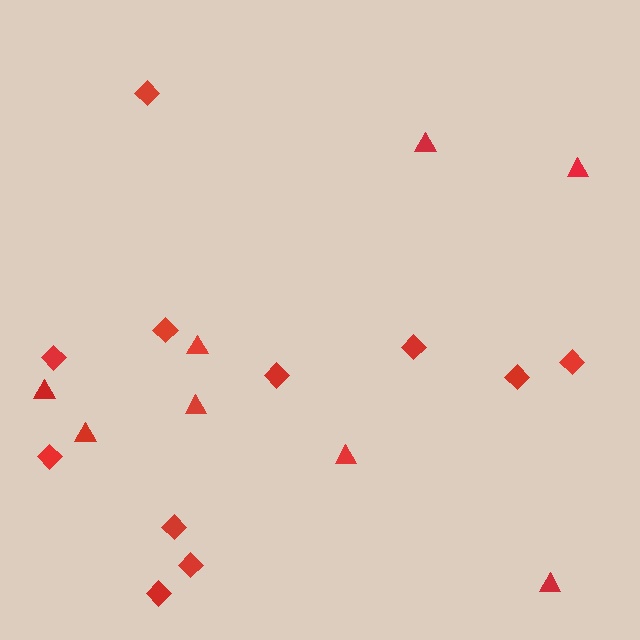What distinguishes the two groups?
There are 2 groups: one group of triangles (8) and one group of diamonds (11).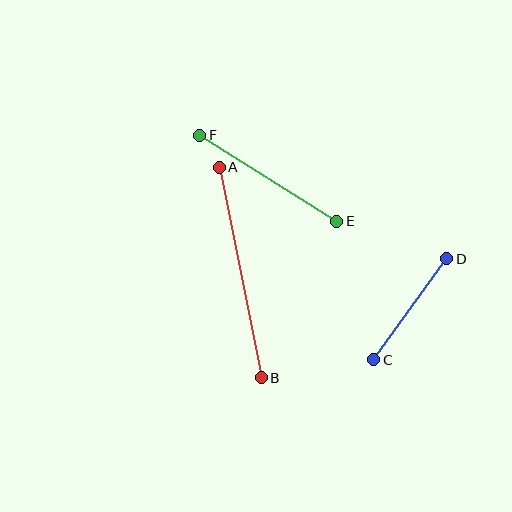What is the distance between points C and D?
The distance is approximately 125 pixels.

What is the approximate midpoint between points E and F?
The midpoint is at approximately (268, 178) pixels.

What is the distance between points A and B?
The distance is approximately 215 pixels.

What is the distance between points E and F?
The distance is approximately 162 pixels.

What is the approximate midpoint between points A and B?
The midpoint is at approximately (240, 272) pixels.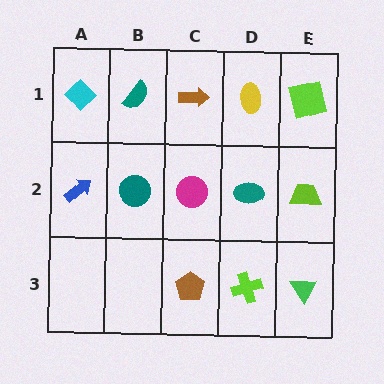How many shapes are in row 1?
5 shapes.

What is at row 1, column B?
A teal semicircle.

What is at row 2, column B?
A teal circle.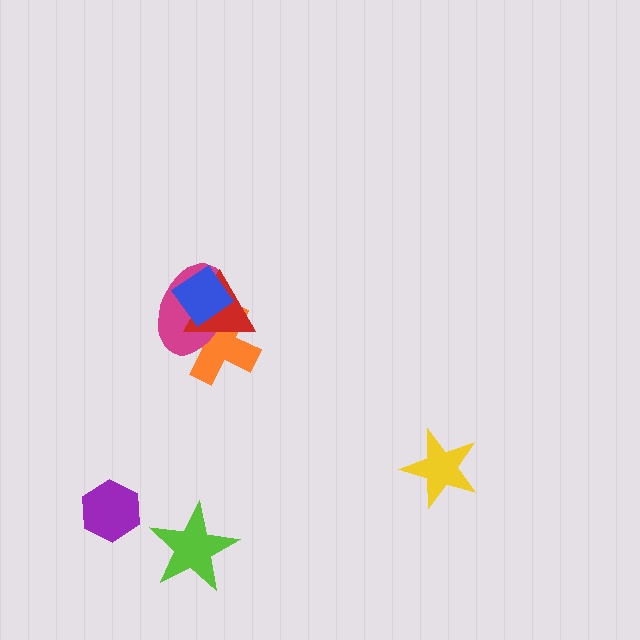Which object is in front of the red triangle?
The blue diamond is in front of the red triangle.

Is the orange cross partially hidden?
Yes, it is partially covered by another shape.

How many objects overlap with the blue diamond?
3 objects overlap with the blue diamond.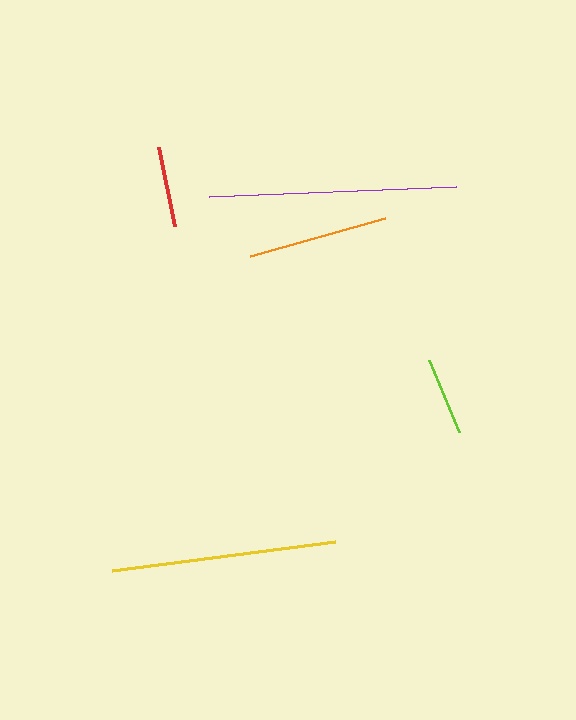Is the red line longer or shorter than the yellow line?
The yellow line is longer than the red line.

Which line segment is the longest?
The purple line is the longest at approximately 247 pixels.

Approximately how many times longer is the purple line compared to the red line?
The purple line is approximately 3.0 times the length of the red line.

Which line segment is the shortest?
The lime line is the shortest at approximately 78 pixels.